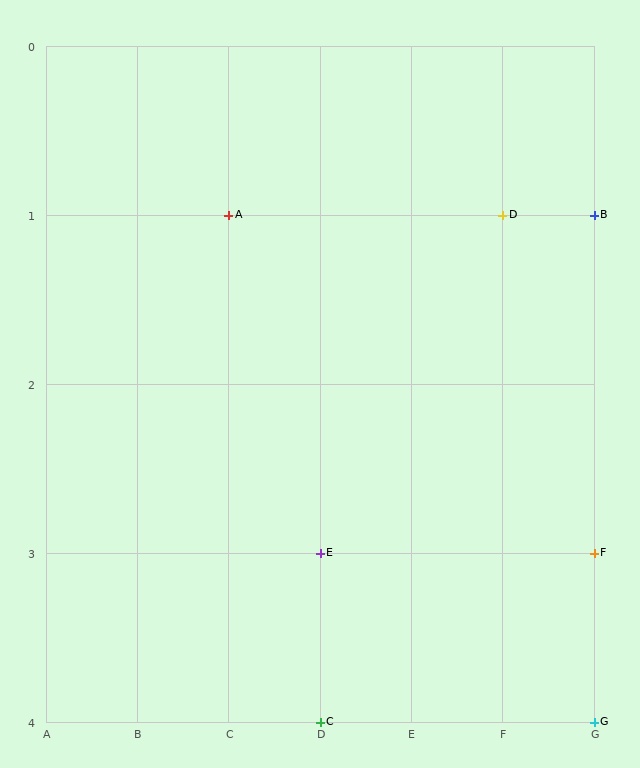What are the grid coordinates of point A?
Point A is at grid coordinates (C, 1).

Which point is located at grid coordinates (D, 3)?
Point E is at (D, 3).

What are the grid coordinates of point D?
Point D is at grid coordinates (F, 1).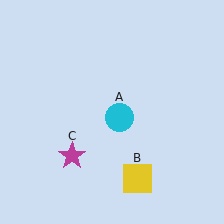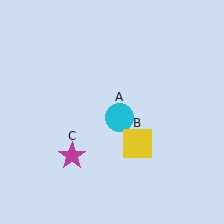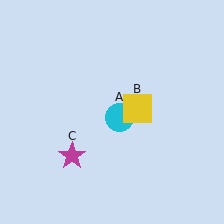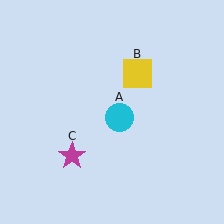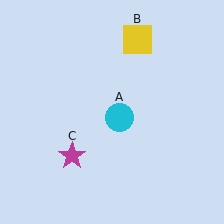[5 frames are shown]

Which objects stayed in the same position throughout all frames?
Cyan circle (object A) and magenta star (object C) remained stationary.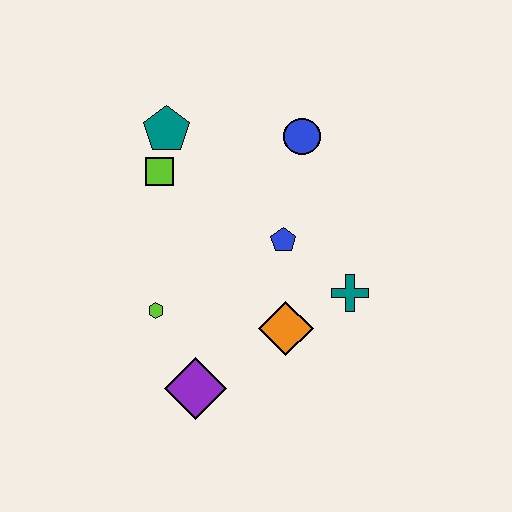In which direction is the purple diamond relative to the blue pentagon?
The purple diamond is below the blue pentagon.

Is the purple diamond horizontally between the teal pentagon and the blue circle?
Yes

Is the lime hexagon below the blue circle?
Yes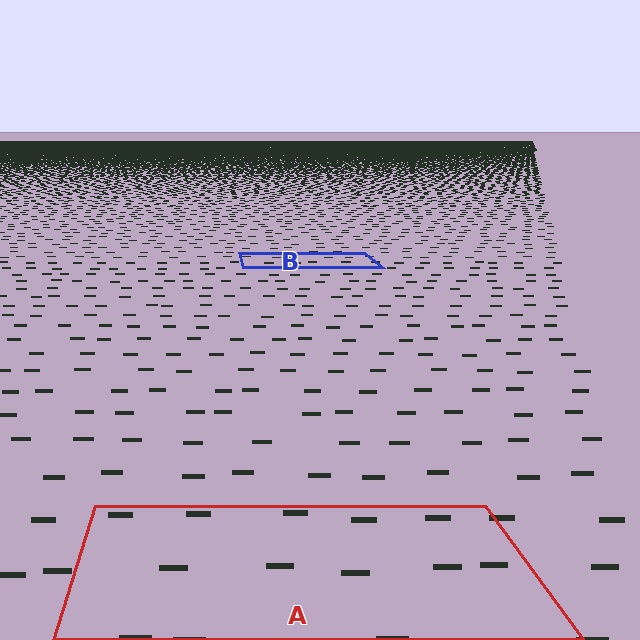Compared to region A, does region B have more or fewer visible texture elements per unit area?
Region B has more texture elements per unit area — they are packed more densely because it is farther away.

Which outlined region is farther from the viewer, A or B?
Region B is farther from the viewer — the texture elements inside it appear smaller and more densely packed.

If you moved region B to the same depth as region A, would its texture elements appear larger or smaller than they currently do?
They would appear larger. At a closer depth, the same texture elements are projected at a bigger on-screen size.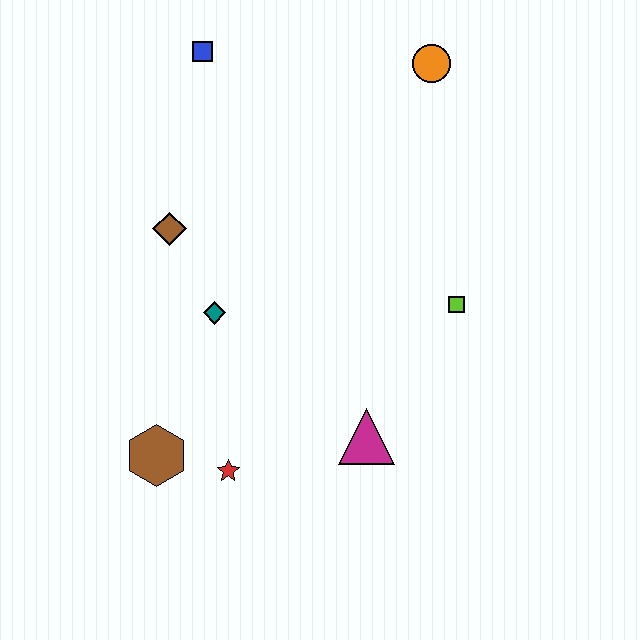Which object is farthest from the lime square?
The blue square is farthest from the lime square.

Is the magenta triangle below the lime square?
Yes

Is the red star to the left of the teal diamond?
No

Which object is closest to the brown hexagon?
The red star is closest to the brown hexagon.